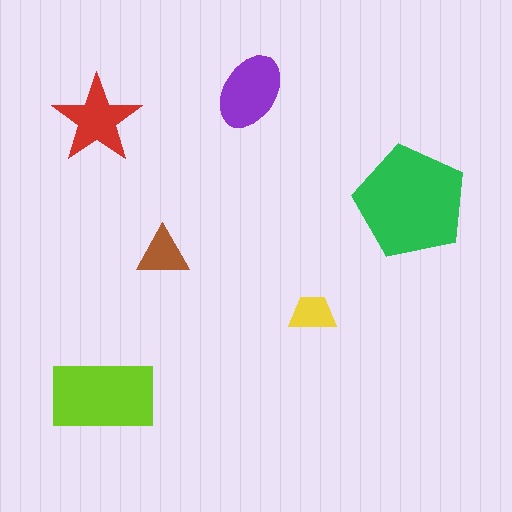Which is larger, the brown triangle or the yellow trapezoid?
The brown triangle.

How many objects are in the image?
There are 6 objects in the image.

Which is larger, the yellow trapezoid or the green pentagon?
The green pentagon.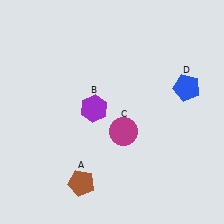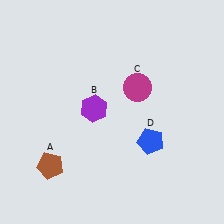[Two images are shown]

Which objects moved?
The objects that moved are: the brown pentagon (A), the magenta circle (C), the blue pentagon (D).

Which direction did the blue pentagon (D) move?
The blue pentagon (D) moved down.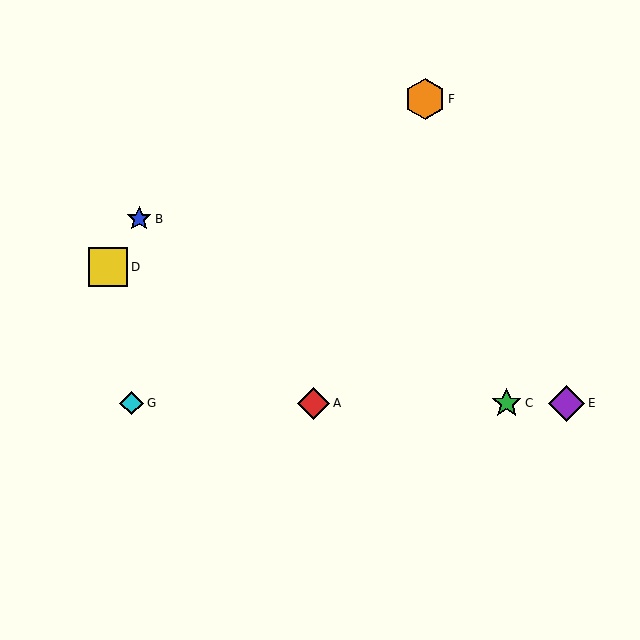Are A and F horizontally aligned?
No, A is at y≈403 and F is at y≈99.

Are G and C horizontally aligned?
Yes, both are at y≈403.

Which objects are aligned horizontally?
Objects A, C, E, G are aligned horizontally.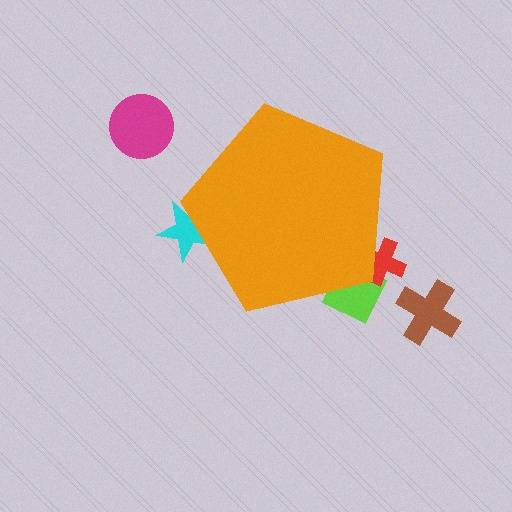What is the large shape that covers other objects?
An orange pentagon.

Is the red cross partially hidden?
Yes, the red cross is partially hidden behind the orange pentagon.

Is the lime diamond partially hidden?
Yes, the lime diamond is partially hidden behind the orange pentagon.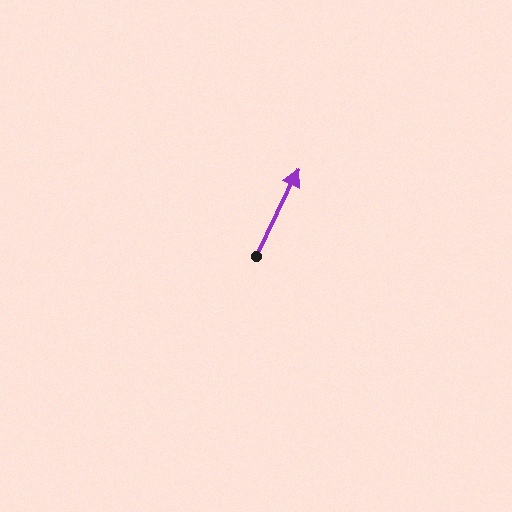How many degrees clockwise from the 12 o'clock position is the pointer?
Approximately 26 degrees.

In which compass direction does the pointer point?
Northeast.